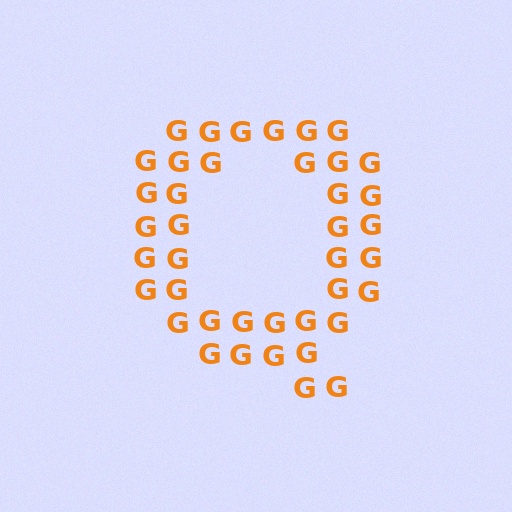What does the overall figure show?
The overall figure shows the letter Q.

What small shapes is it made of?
It is made of small letter G's.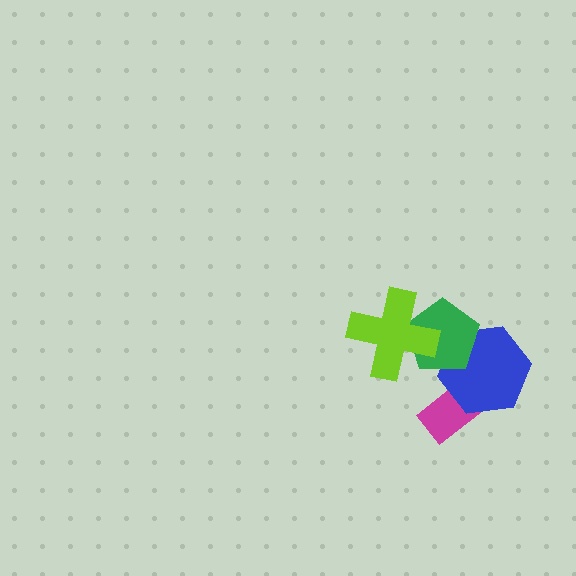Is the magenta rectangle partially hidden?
Yes, it is partially covered by another shape.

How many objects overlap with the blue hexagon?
2 objects overlap with the blue hexagon.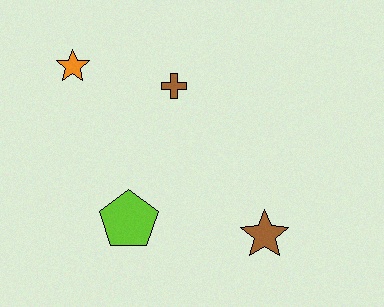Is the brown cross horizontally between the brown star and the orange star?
Yes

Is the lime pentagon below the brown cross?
Yes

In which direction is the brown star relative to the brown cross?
The brown star is below the brown cross.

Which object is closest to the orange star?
The brown cross is closest to the orange star.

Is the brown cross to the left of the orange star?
No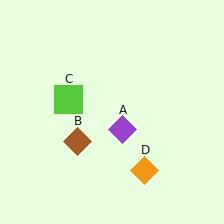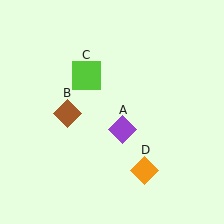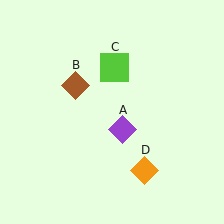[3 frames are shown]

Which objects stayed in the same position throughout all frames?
Purple diamond (object A) and orange diamond (object D) remained stationary.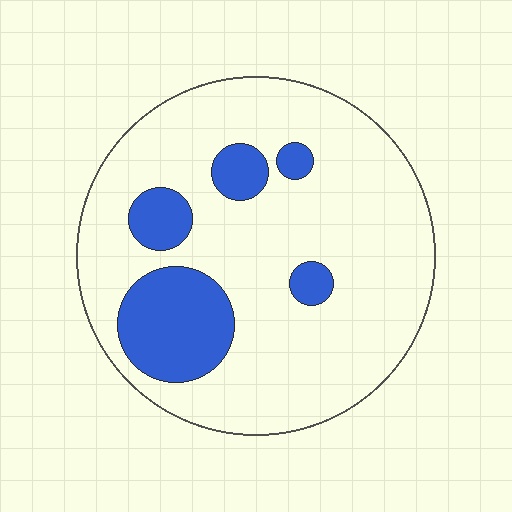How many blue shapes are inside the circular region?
5.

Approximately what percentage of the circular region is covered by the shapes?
Approximately 20%.